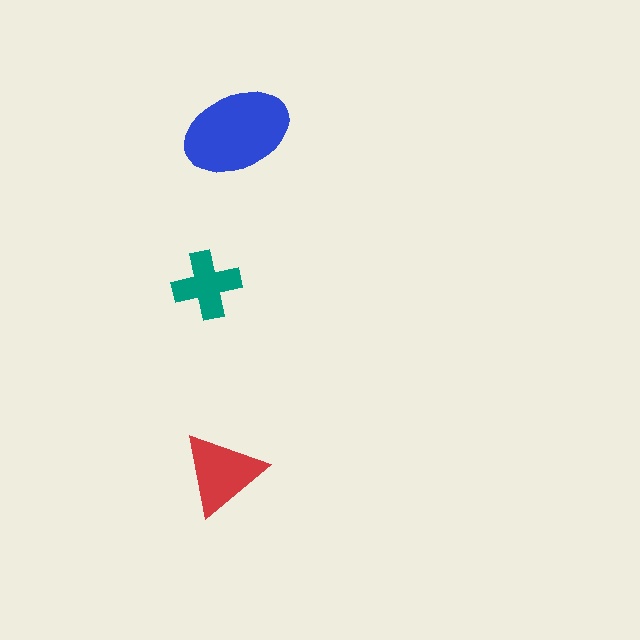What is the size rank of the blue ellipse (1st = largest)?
1st.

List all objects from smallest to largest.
The teal cross, the red triangle, the blue ellipse.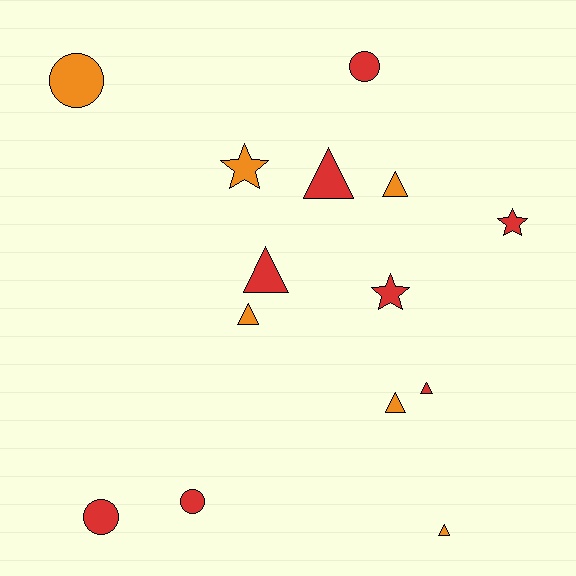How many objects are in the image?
There are 14 objects.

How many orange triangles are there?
There are 4 orange triangles.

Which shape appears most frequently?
Triangle, with 7 objects.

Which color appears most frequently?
Red, with 8 objects.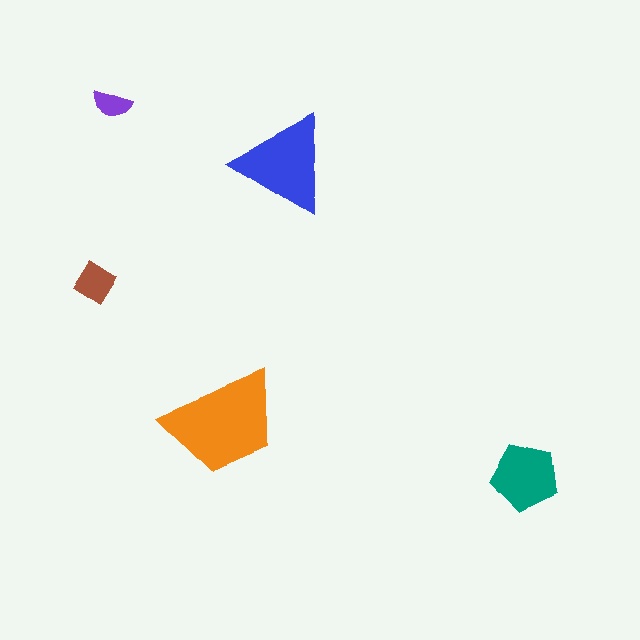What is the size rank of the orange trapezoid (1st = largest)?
1st.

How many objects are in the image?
There are 5 objects in the image.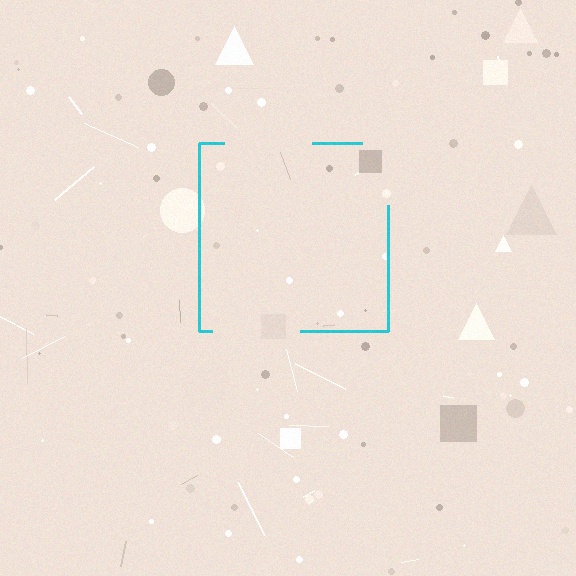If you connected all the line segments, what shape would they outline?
They would outline a square.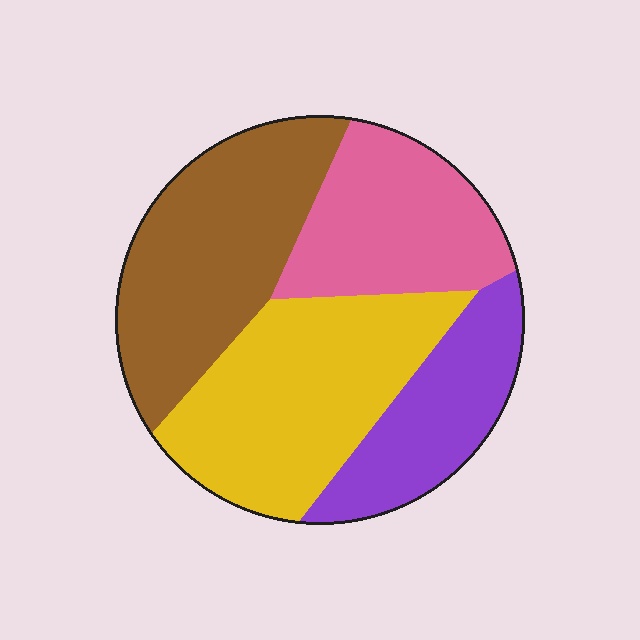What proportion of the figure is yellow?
Yellow covers 31% of the figure.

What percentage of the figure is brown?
Brown takes up about one third (1/3) of the figure.